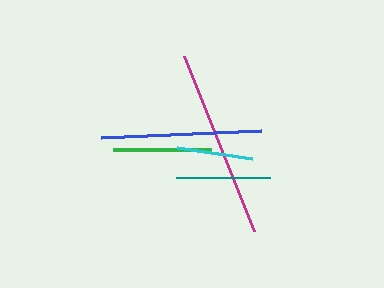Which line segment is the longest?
The magenta line is the longest at approximately 188 pixels.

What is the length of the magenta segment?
The magenta segment is approximately 188 pixels long.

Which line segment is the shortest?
The cyan line is the shortest at approximately 76 pixels.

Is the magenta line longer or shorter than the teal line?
The magenta line is longer than the teal line.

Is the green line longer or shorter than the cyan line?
The green line is longer than the cyan line.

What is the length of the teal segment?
The teal segment is approximately 94 pixels long.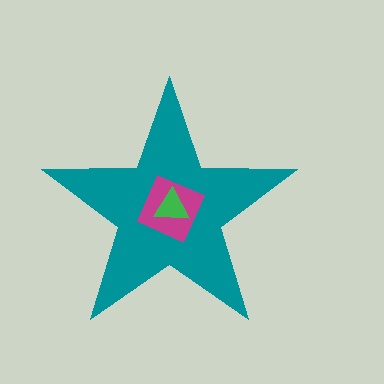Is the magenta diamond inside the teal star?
Yes.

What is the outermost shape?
The teal star.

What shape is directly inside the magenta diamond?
The green triangle.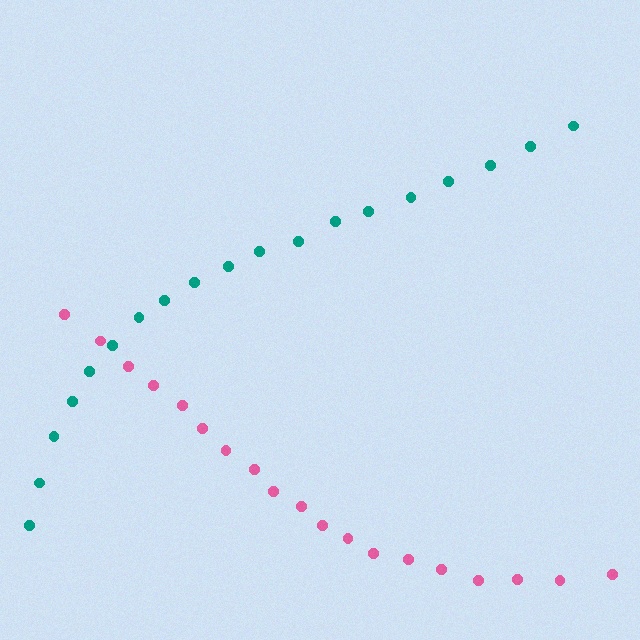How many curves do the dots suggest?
There are 2 distinct paths.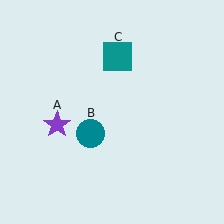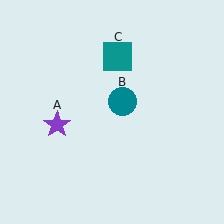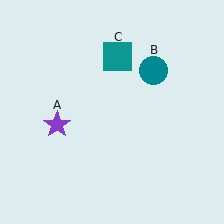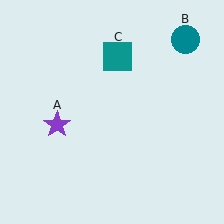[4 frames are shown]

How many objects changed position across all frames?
1 object changed position: teal circle (object B).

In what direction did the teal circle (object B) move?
The teal circle (object B) moved up and to the right.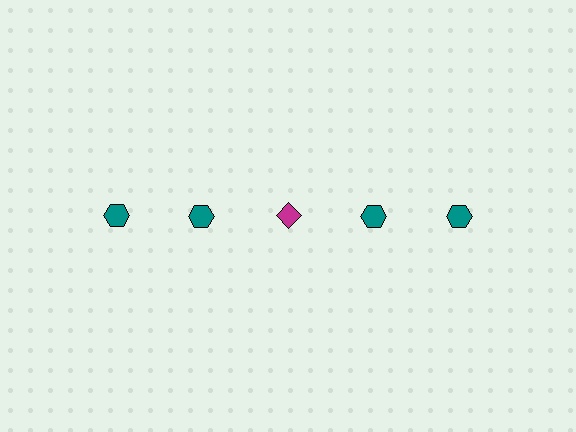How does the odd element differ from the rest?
It differs in both color (magenta instead of teal) and shape (diamond instead of hexagon).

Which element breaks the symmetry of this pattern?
The magenta diamond in the top row, center column breaks the symmetry. All other shapes are teal hexagons.